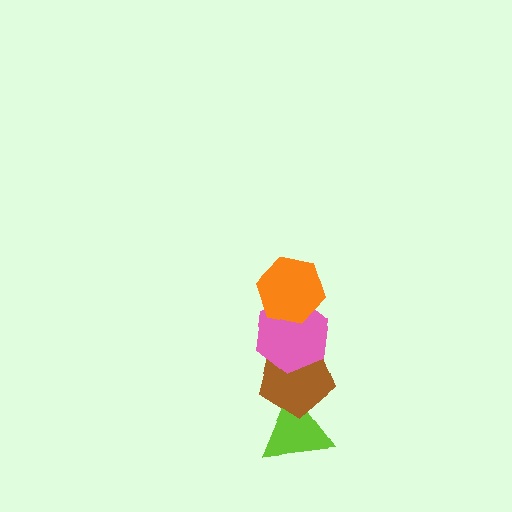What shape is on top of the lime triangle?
The brown pentagon is on top of the lime triangle.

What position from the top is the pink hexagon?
The pink hexagon is 2nd from the top.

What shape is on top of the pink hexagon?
The orange hexagon is on top of the pink hexagon.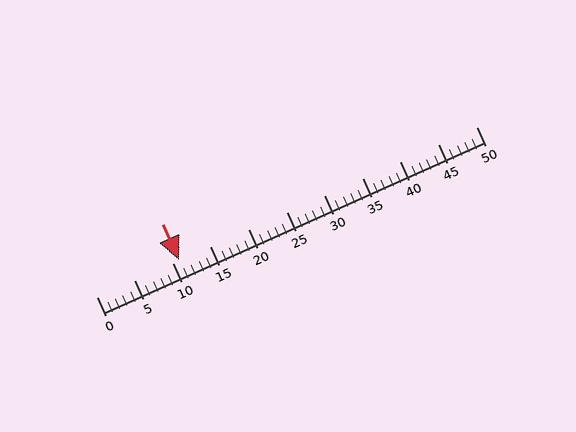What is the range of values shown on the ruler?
The ruler shows values from 0 to 50.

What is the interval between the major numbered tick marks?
The major tick marks are spaced 5 units apart.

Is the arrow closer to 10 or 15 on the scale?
The arrow is closer to 10.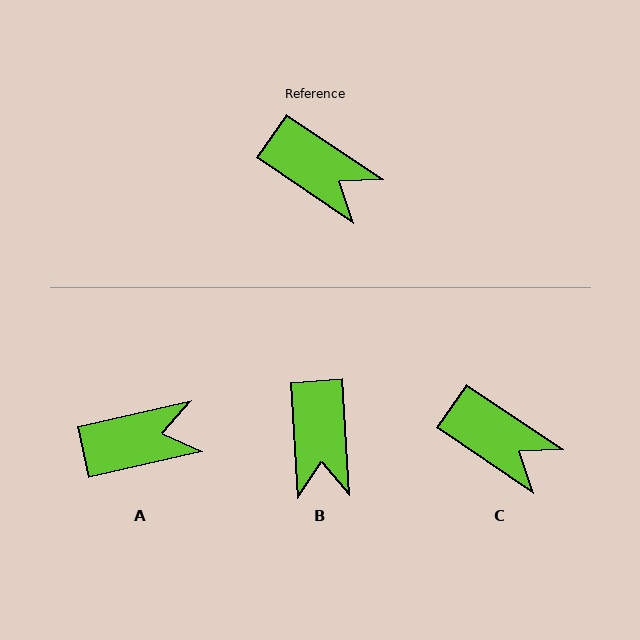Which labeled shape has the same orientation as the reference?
C.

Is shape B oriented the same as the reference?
No, it is off by about 52 degrees.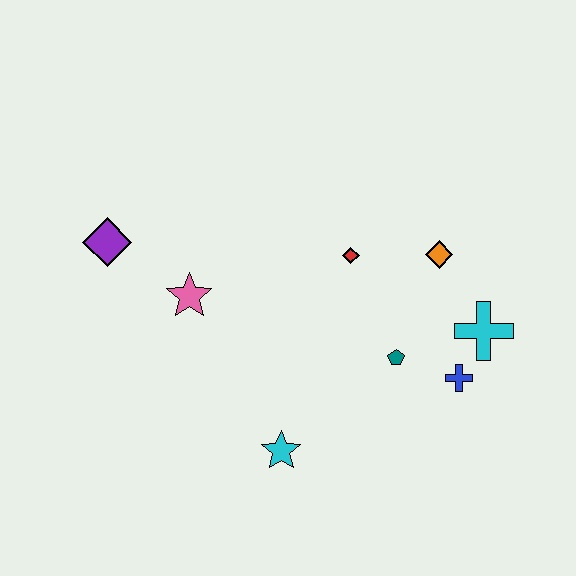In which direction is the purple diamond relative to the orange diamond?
The purple diamond is to the left of the orange diamond.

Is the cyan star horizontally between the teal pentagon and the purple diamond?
Yes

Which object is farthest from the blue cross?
The purple diamond is farthest from the blue cross.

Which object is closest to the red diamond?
The orange diamond is closest to the red diamond.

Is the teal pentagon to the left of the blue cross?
Yes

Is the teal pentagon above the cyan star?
Yes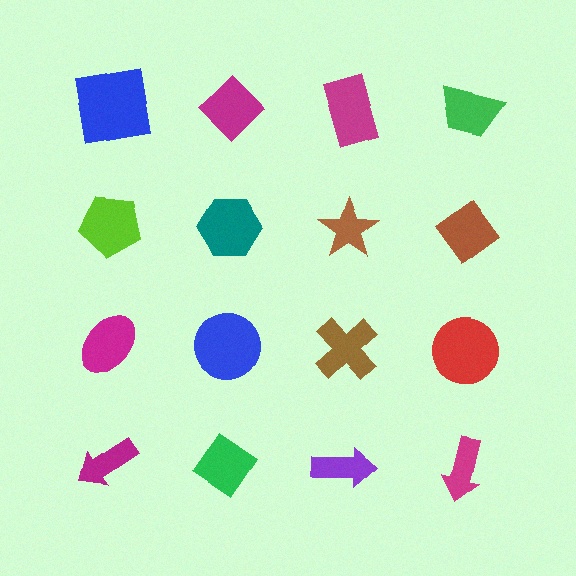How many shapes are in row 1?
4 shapes.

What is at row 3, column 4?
A red circle.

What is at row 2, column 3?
A brown star.